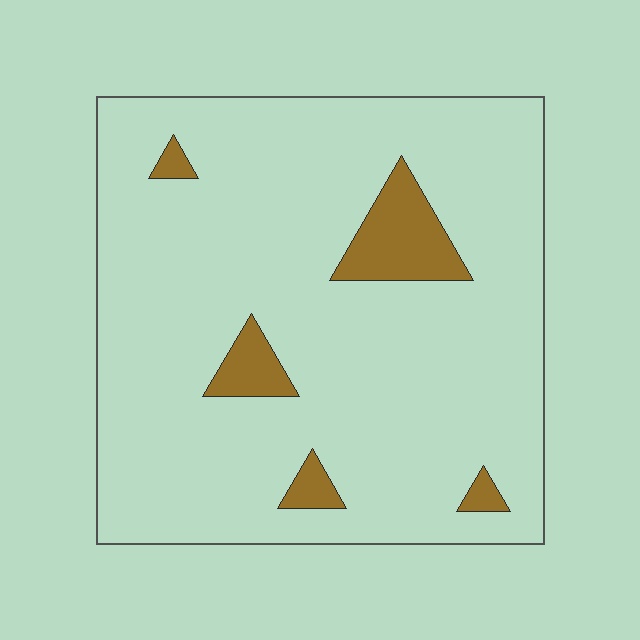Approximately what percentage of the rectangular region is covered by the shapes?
Approximately 10%.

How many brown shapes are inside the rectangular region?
5.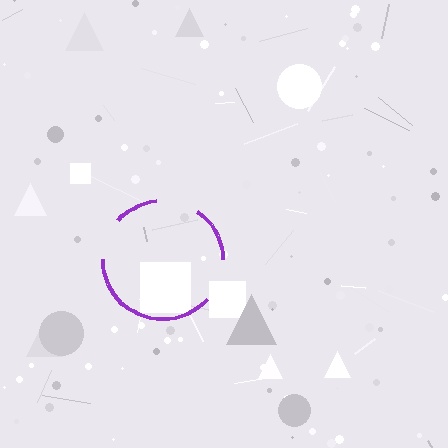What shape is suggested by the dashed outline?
The dashed outline suggests a circle.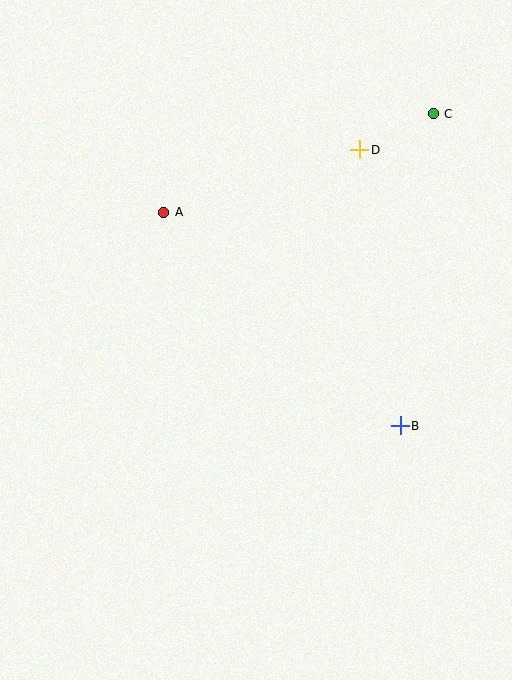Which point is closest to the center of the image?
Point A at (164, 212) is closest to the center.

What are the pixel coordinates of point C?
Point C is at (433, 114).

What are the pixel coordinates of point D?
Point D is at (360, 150).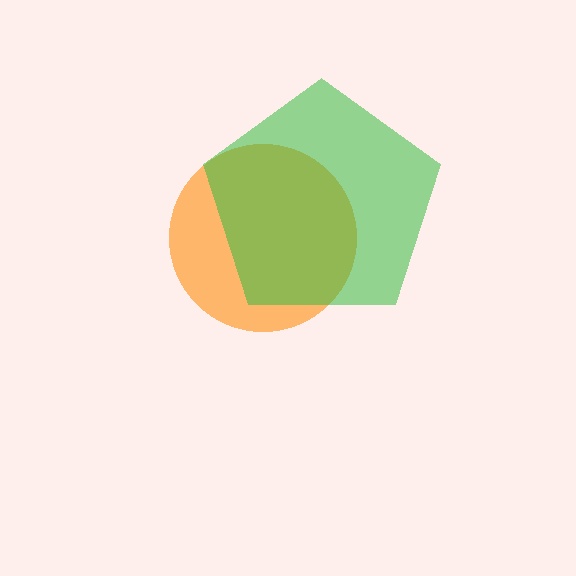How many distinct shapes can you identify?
There are 2 distinct shapes: an orange circle, a green pentagon.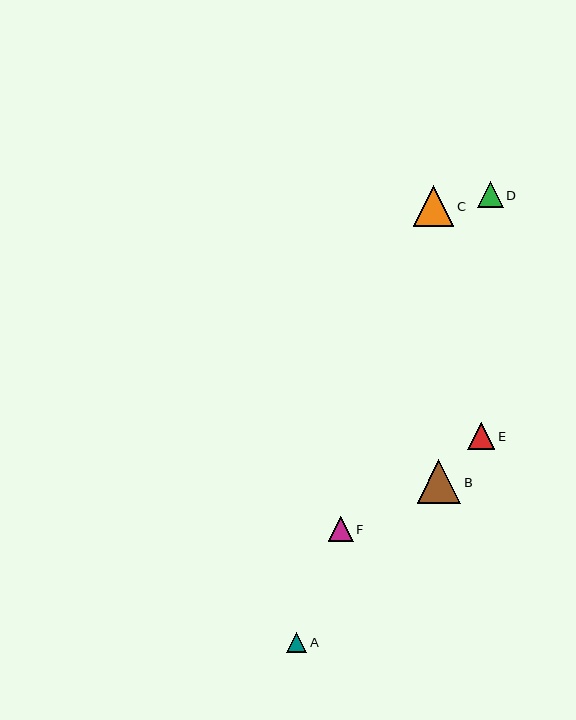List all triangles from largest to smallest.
From largest to smallest: B, C, E, D, F, A.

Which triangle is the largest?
Triangle B is the largest with a size of approximately 44 pixels.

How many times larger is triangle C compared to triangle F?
Triangle C is approximately 1.6 times the size of triangle F.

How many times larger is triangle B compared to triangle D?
Triangle B is approximately 1.7 times the size of triangle D.